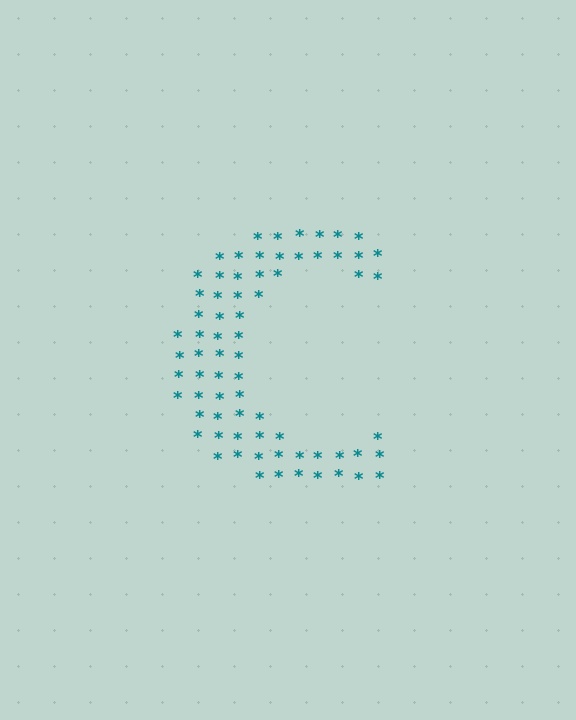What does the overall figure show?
The overall figure shows the letter C.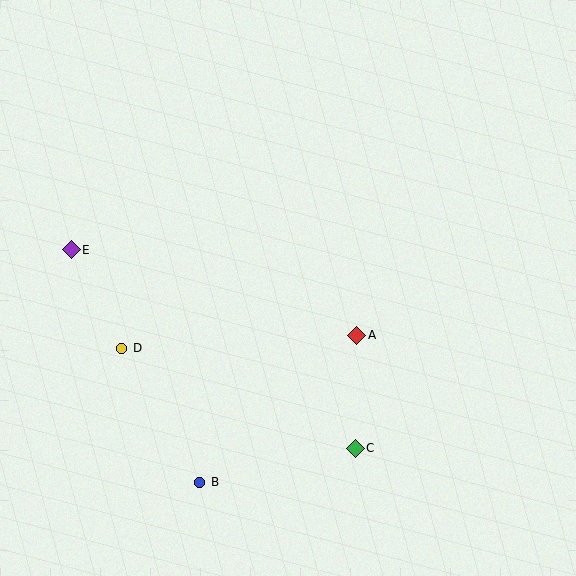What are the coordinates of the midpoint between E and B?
The midpoint between E and B is at (136, 366).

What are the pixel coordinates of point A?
Point A is at (357, 335).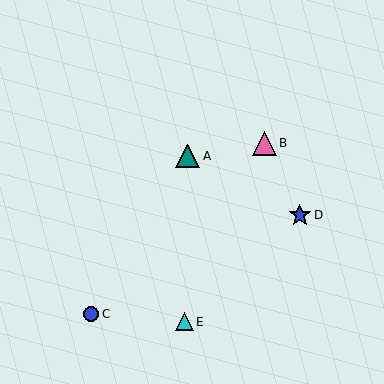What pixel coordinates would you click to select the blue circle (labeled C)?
Click at (91, 314) to select the blue circle C.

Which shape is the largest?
The pink triangle (labeled B) is the largest.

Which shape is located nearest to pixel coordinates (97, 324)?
The blue circle (labeled C) at (91, 314) is nearest to that location.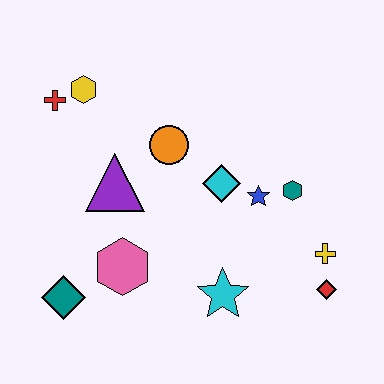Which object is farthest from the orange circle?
The red diamond is farthest from the orange circle.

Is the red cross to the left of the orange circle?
Yes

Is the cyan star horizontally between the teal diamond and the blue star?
Yes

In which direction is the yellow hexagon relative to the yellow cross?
The yellow hexagon is to the left of the yellow cross.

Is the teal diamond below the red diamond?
Yes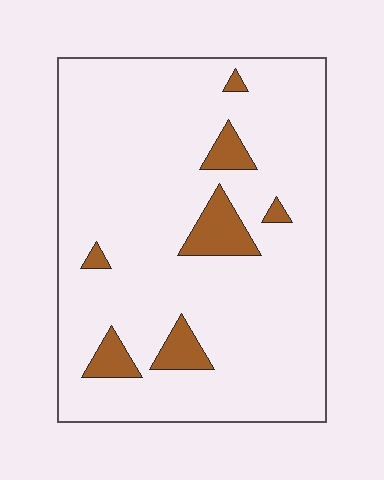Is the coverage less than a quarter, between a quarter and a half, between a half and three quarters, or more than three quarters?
Less than a quarter.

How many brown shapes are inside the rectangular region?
7.